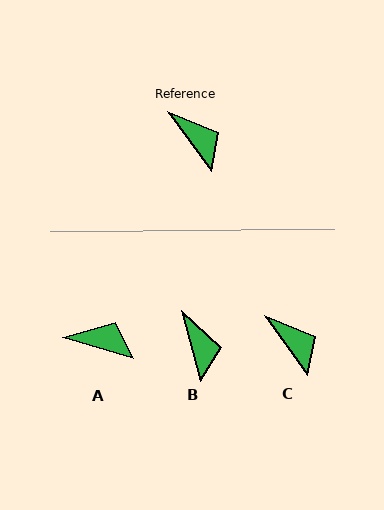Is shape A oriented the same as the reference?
No, it is off by about 37 degrees.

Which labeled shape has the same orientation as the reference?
C.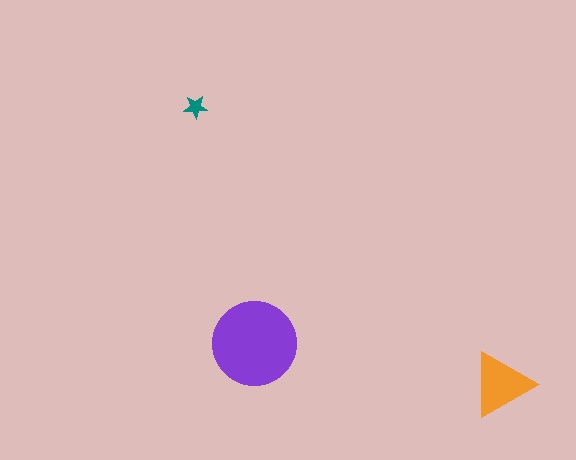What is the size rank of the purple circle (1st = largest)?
1st.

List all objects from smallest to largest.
The teal star, the orange triangle, the purple circle.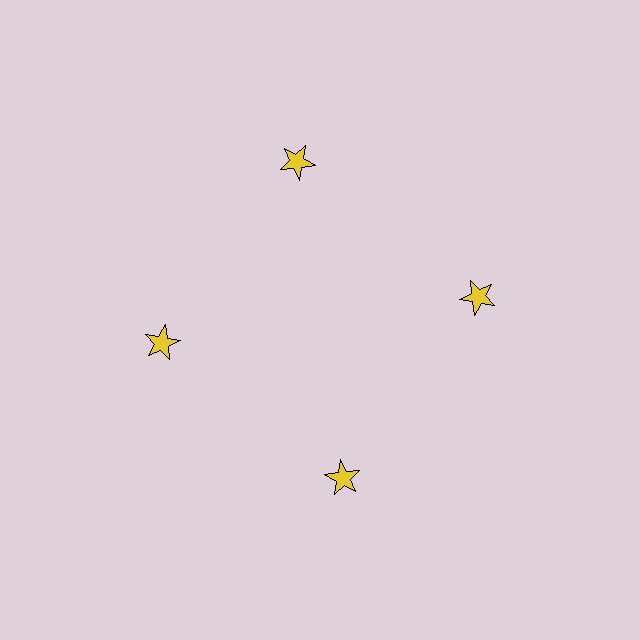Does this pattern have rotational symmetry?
Yes, this pattern has 4-fold rotational symmetry. It looks the same after rotating 90 degrees around the center.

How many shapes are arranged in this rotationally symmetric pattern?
There are 4 shapes, arranged in 4 groups of 1.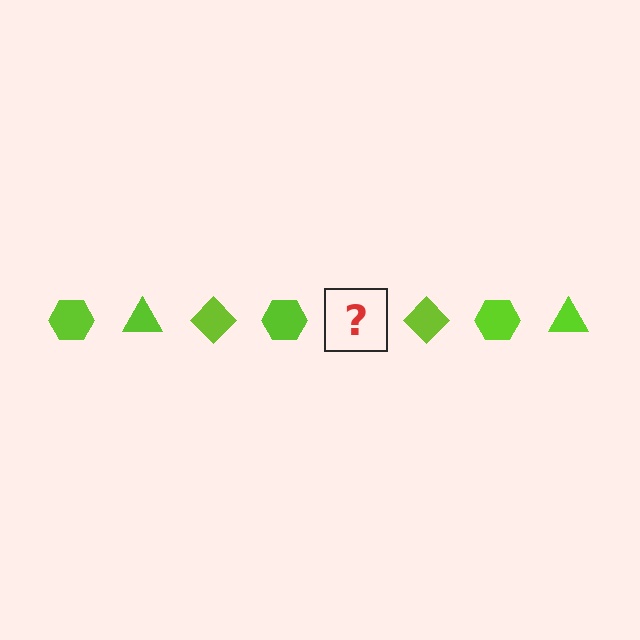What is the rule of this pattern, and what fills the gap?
The rule is that the pattern cycles through hexagon, triangle, diamond shapes in lime. The gap should be filled with a lime triangle.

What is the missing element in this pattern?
The missing element is a lime triangle.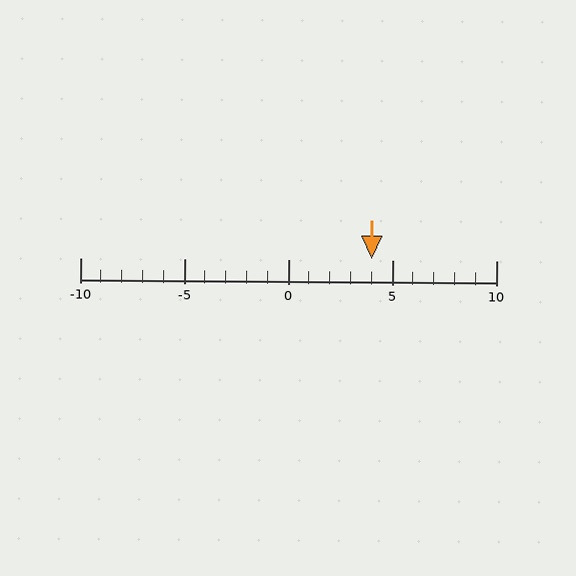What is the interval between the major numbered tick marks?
The major tick marks are spaced 5 units apart.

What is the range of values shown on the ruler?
The ruler shows values from -10 to 10.